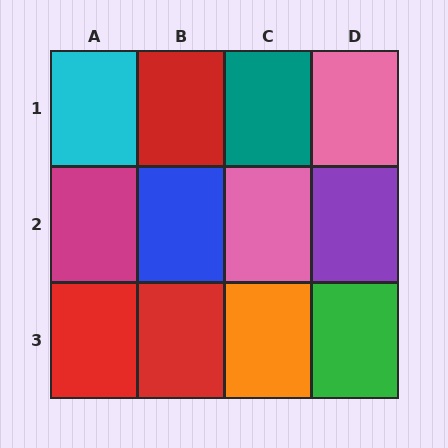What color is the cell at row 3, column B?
Red.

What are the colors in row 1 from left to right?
Cyan, red, teal, pink.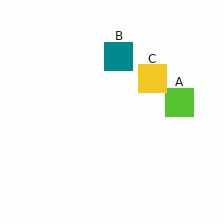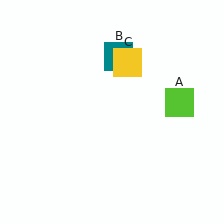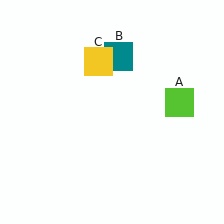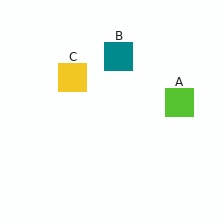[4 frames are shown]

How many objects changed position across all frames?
1 object changed position: yellow square (object C).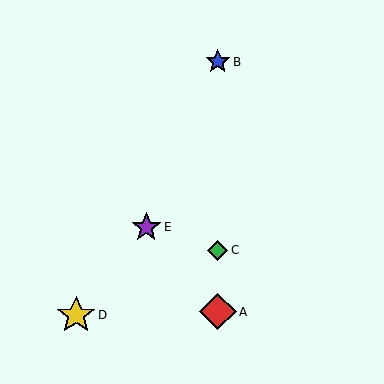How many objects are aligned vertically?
3 objects (A, B, C) are aligned vertically.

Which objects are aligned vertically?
Objects A, B, C are aligned vertically.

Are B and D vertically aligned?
No, B is at x≈218 and D is at x≈76.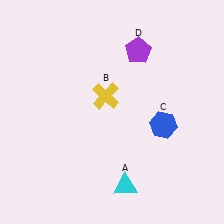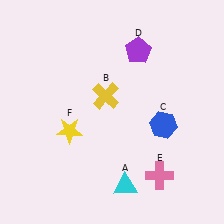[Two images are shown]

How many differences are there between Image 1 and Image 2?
There are 2 differences between the two images.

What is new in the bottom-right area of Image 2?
A pink cross (E) was added in the bottom-right area of Image 2.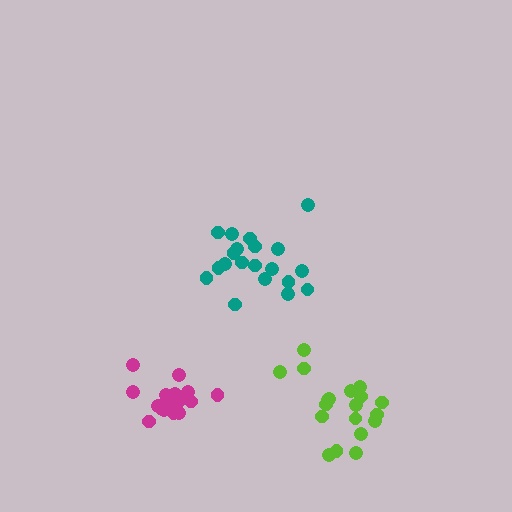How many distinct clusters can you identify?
There are 3 distinct clusters.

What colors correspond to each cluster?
The clusters are colored: teal, magenta, lime.